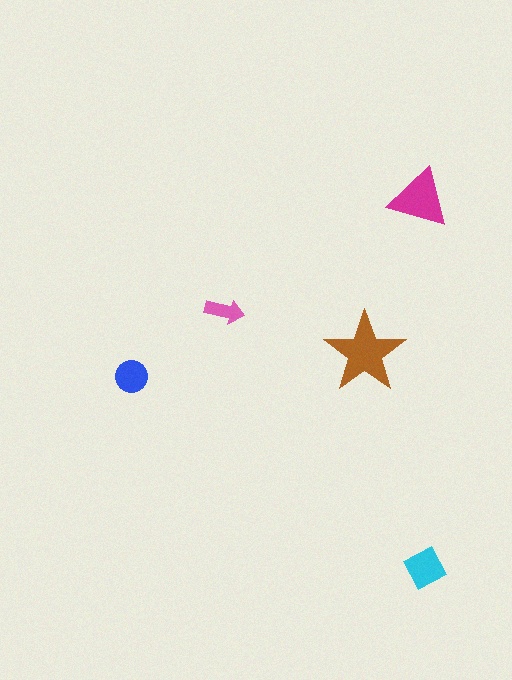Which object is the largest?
The brown star.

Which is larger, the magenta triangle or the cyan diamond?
The magenta triangle.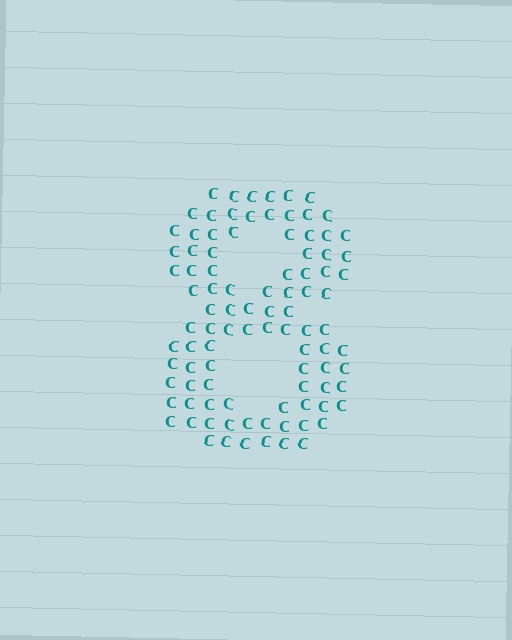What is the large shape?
The large shape is the digit 8.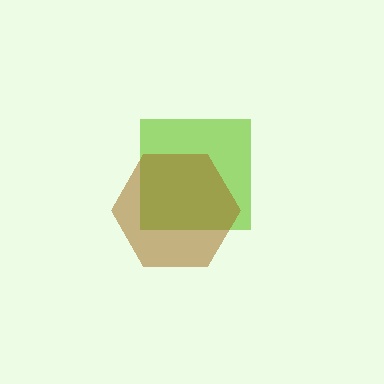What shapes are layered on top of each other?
The layered shapes are: a lime square, a brown hexagon.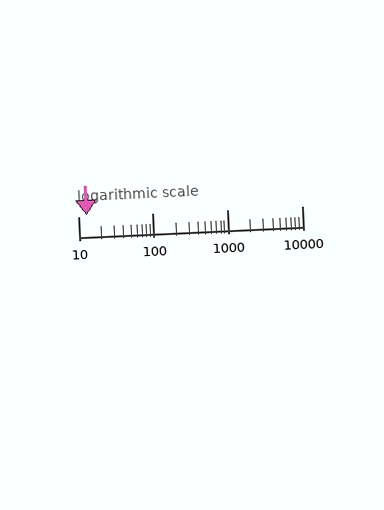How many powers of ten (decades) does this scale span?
The scale spans 3 decades, from 10 to 10000.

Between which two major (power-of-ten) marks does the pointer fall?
The pointer is between 10 and 100.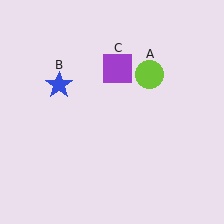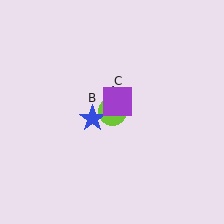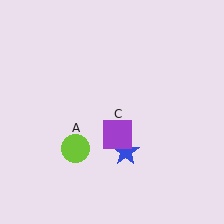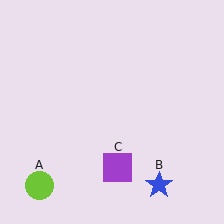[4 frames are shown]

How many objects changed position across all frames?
3 objects changed position: lime circle (object A), blue star (object B), purple square (object C).